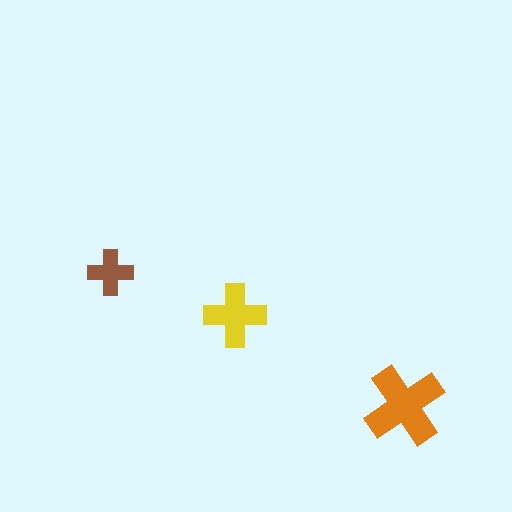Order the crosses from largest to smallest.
the orange one, the yellow one, the brown one.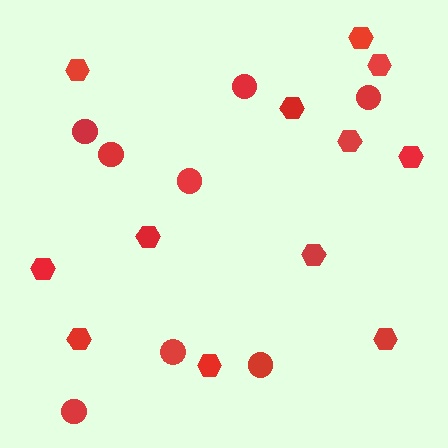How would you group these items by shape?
There are 2 groups: one group of circles (8) and one group of hexagons (12).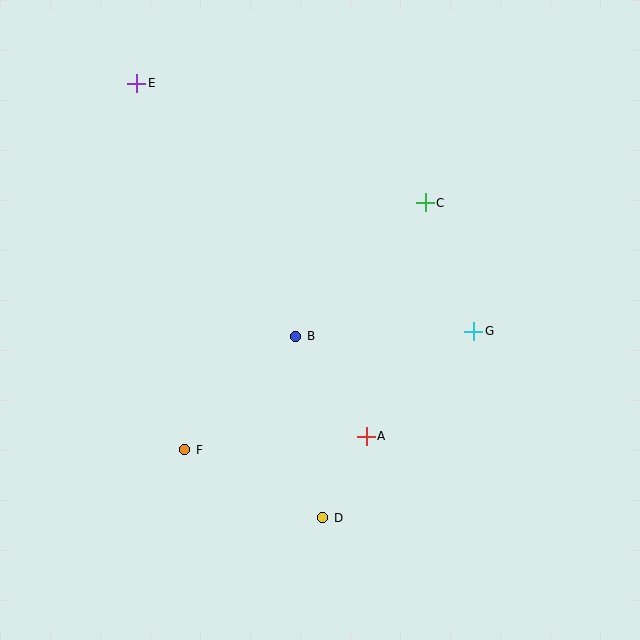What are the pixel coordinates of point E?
Point E is at (137, 83).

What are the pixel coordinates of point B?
Point B is at (296, 336).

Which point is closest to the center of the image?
Point B at (296, 336) is closest to the center.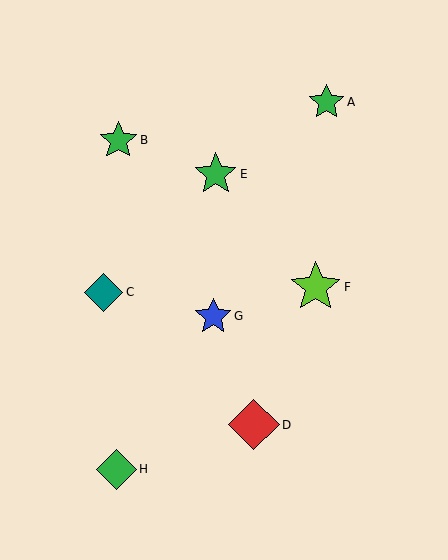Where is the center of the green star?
The center of the green star is at (216, 174).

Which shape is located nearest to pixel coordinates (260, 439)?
The red diamond (labeled D) at (254, 425) is nearest to that location.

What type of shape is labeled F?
Shape F is a lime star.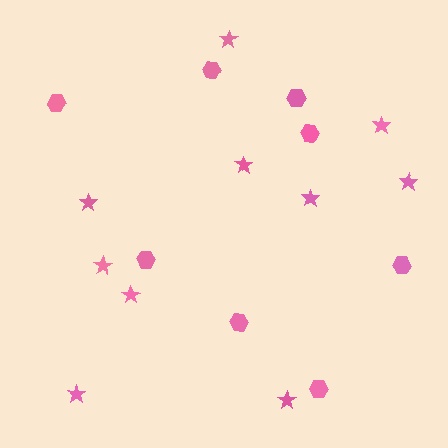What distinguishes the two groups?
There are 2 groups: one group of stars (10) and one group of hexagons (8).